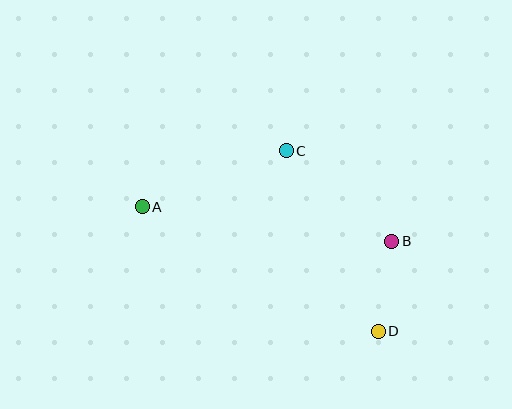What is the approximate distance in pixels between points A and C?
The distance between A and C is approximately 155 pixels.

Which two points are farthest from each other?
Points A and D are farthest from each other.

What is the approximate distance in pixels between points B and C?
The distance between B and C is approximately 139 pixels.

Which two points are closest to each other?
Points B and D are closest to each other.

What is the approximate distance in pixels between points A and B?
The distance between A and B is approximately 252 pixels.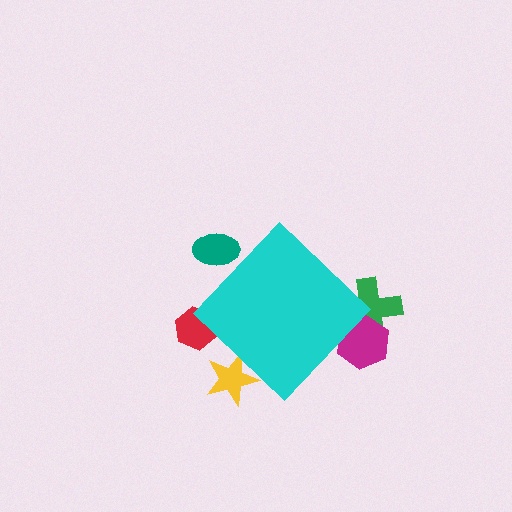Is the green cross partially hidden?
Yes, the green cross is partially hidden behind the cyan diamond.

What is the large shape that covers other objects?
A cyan diamond.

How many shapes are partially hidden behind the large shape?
5 shapes are partially hidden.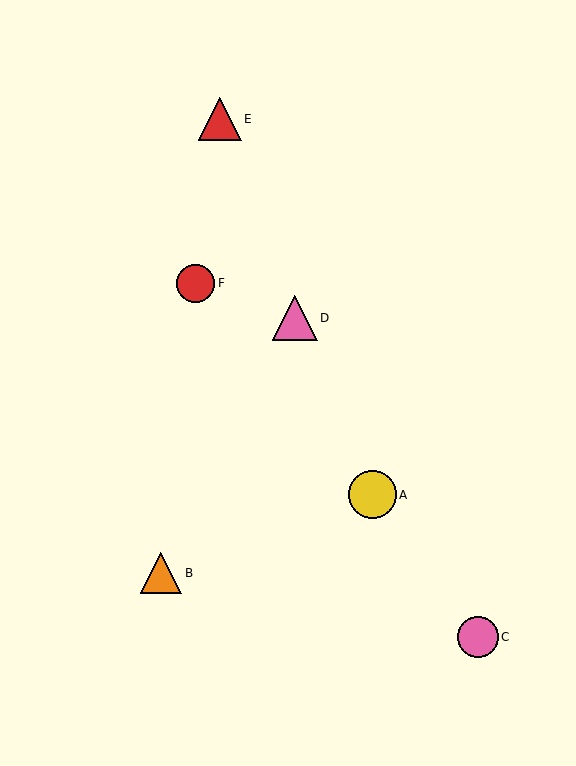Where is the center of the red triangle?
The center of the red triangle is at (220, 119).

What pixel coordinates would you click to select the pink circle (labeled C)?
Click at (478, 637) to select the pink circle C.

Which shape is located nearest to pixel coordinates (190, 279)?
The red circle (labeled F) at (196, 283) is nearest to that location.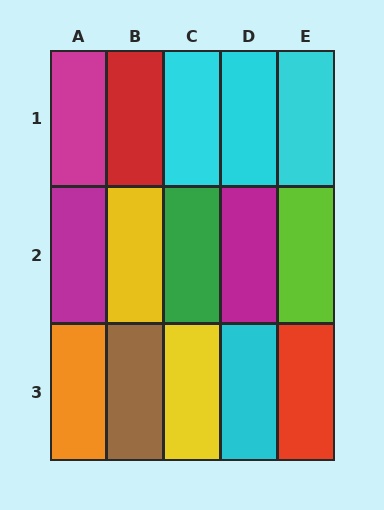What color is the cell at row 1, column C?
Cyan.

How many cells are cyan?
4 cells are cyan.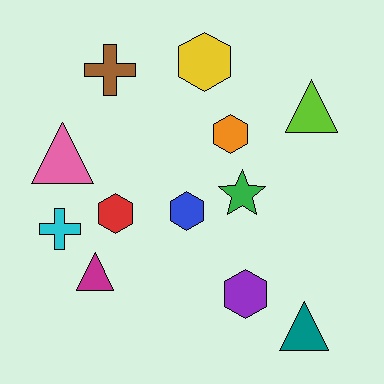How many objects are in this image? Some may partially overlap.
There are 12 objects.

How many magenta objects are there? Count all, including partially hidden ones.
There is 1 magenta object.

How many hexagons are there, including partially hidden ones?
There are 5 hexagons.